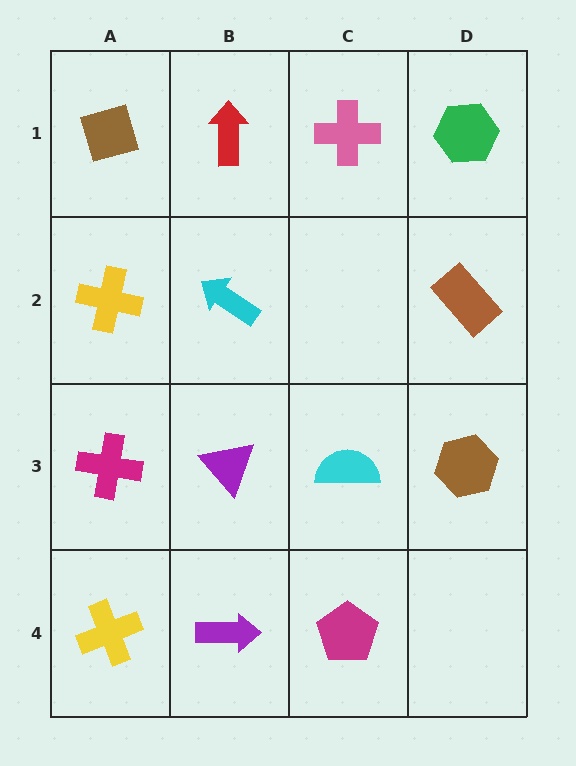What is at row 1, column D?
A green hexagon.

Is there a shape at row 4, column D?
No, that cell is empty.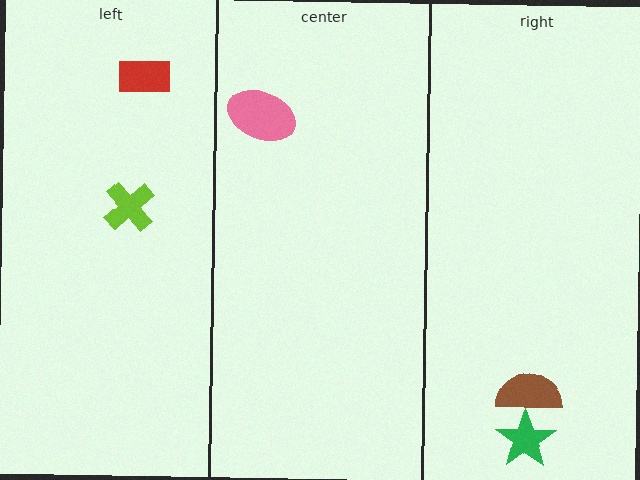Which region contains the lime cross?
The left region.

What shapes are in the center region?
The pink ellipse.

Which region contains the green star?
The right region.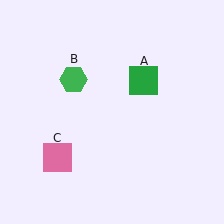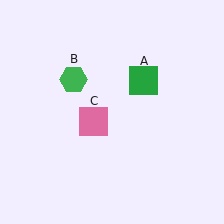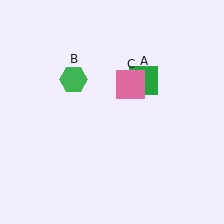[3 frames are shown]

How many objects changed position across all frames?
1 object changed position: pink square (object C).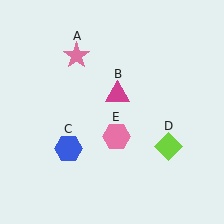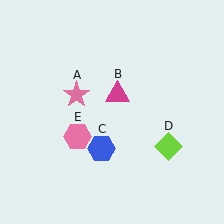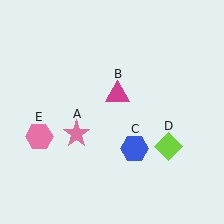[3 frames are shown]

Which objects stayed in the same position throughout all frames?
Magenta triangle (object B) and lime diamond (object D) remained stationary.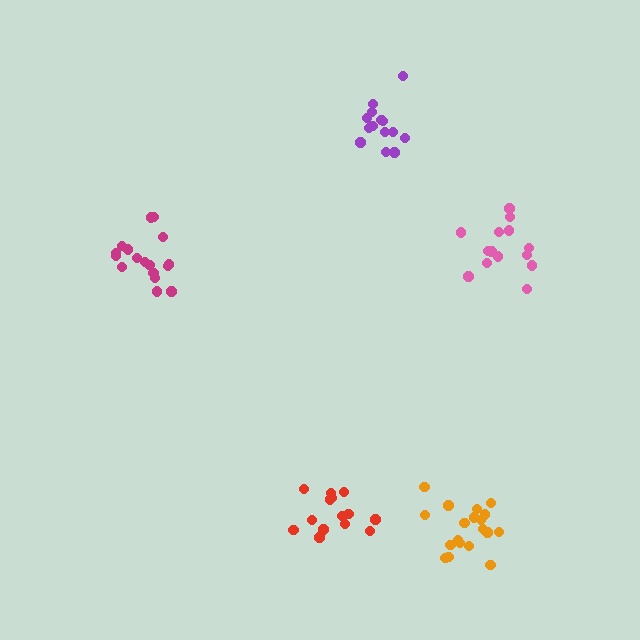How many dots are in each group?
Group 1: 14 dots, Group 2: 14 dots, Group 3: 14 dots, Group 4: 17 dots, Group 5: 19 dots (78 total).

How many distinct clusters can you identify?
There are 5 distinct clusters.